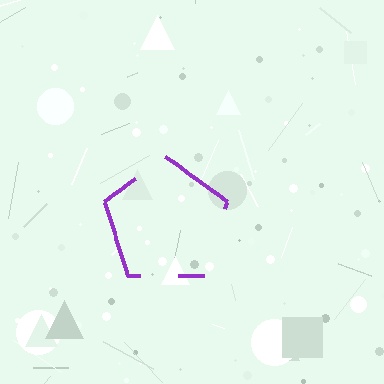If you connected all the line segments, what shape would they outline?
They would outline a pentagon.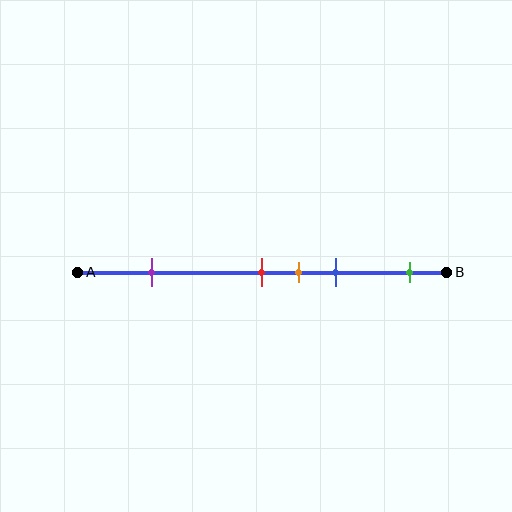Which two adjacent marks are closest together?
The red and orange marks are the closest adjacent pair.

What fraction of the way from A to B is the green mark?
The green mark is approximately 90% (0.9) of the way from A to B.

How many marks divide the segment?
There are 5 marks dividing the segment.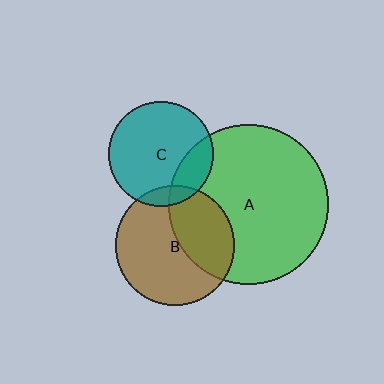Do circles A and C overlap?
Yes.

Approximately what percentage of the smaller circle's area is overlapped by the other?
Approximately 20%.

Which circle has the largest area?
Circle A (green).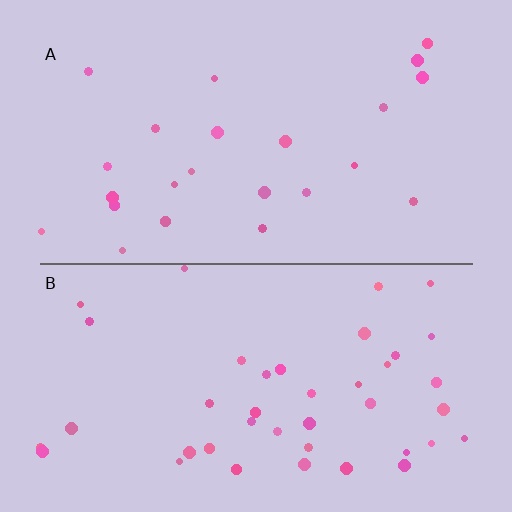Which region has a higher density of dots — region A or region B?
B (the bottom).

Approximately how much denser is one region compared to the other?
Approximately 1.8× — region B over region A.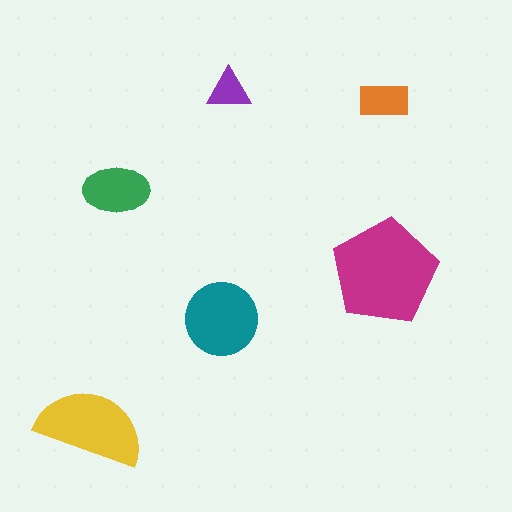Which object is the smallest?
The purple triangle.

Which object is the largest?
The magenta pentagon.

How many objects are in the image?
There are 6 objects in the image.